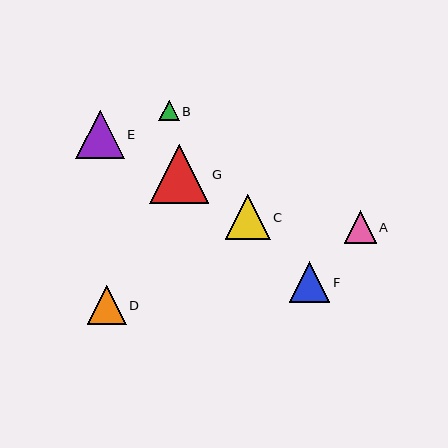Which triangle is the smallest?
Triangle B is the smallest with a size of approximately 20 pixels.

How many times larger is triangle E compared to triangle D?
Triangle E is approximately 1.2 times the size of triangle D.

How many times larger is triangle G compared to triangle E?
Triangle G is approximately 1.2 times the size of triangle E.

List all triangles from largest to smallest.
From largest to smallest: G, E, C, F, D, A, B.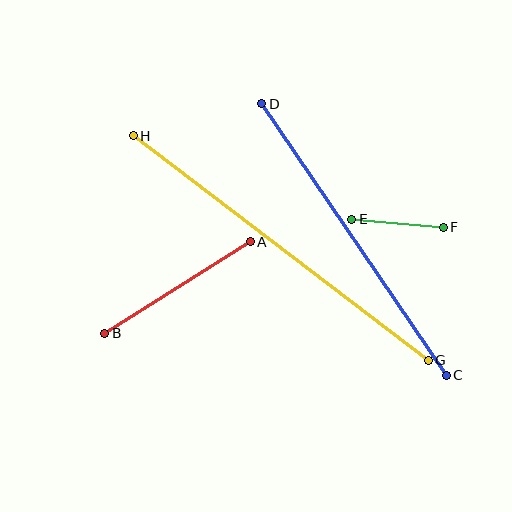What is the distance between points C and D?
The distance is approximately 328 pixels.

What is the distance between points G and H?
The distance is approximately 371 pixels.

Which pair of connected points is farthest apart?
Points G and H are farthest apart.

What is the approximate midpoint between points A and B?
The midpoint is at approximately (178, 288) pixels.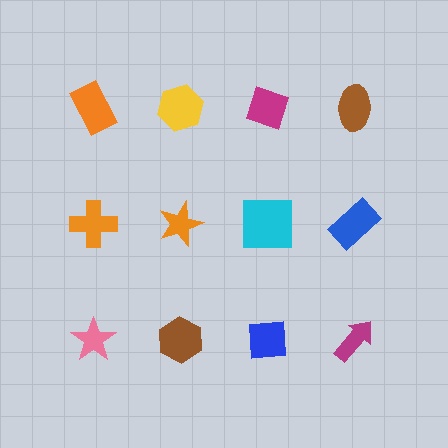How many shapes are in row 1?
4 shapes.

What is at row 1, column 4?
A brown ellipse.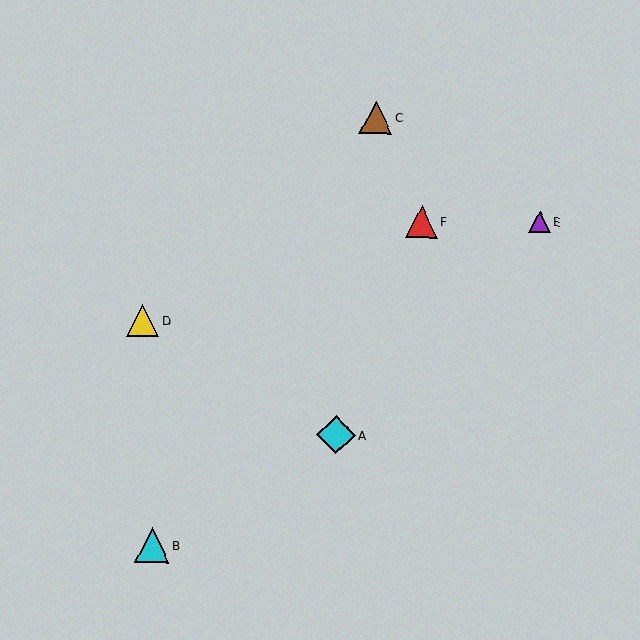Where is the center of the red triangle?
The center of the red triangle is at (422, 222).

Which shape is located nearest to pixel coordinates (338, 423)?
The cyan diamond (labeled A) at (336, 435) is nearest to that location.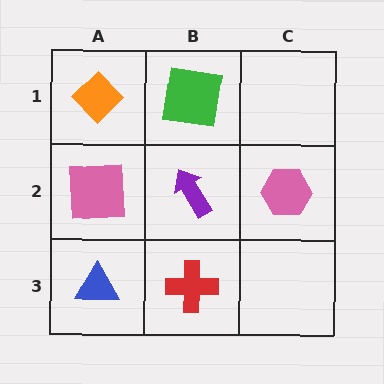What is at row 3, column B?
A red cross.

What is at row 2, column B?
A purple arrow.